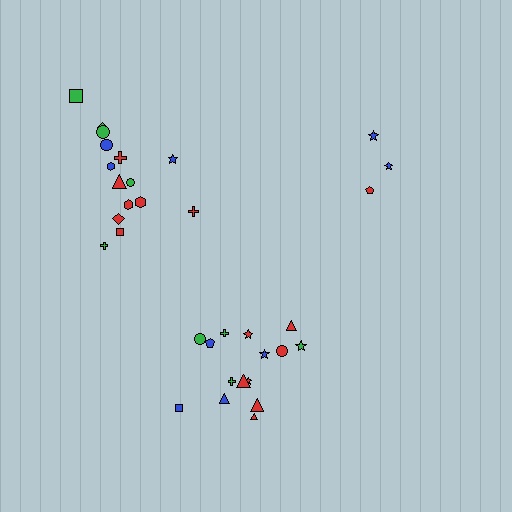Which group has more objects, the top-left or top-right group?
The top-left group.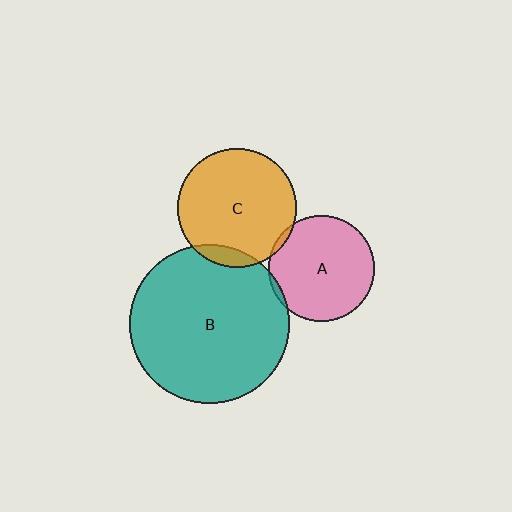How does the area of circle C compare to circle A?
Approximately 1.2 times.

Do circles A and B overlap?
Yes.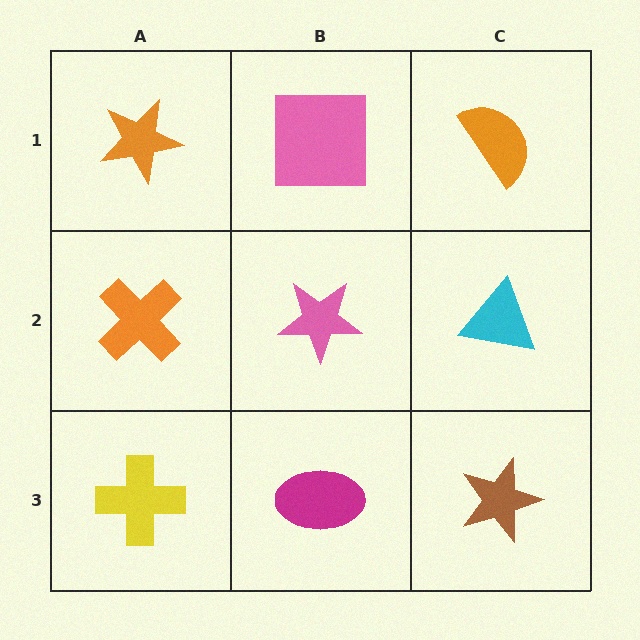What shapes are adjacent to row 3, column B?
A pink star (row 2, column B), a yellow cross (row 3, column A), a brown star (row 3, column C).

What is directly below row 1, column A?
An orange cross.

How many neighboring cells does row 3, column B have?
3.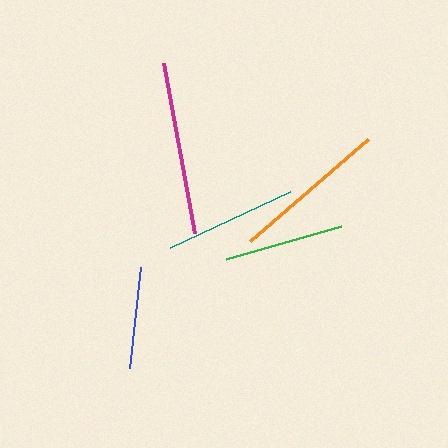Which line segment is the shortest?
The blue line is the shortest at approximately 102 pixels.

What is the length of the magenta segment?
The magenta segment is approximately 173 pixels long.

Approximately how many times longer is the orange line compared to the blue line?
The orange line is approximately 1.5 times the length of the blue line.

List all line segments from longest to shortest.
From longest to shortest: magenta, orange, teal, green, blue.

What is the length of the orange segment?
The orange segment is approximately 156 pixels long.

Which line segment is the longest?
The magenta line is the longest at approximately 173 pixels.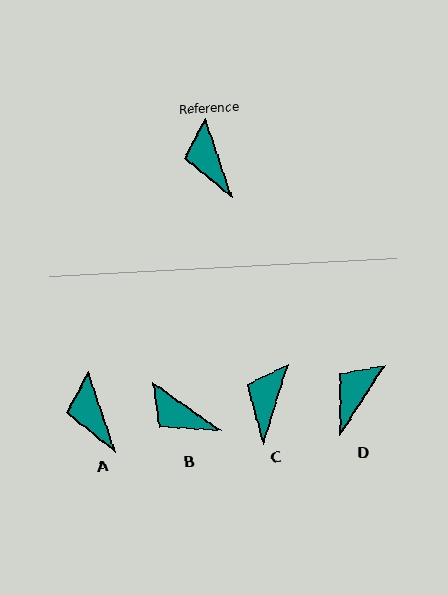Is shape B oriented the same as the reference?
No, it is off by about 36 degrees.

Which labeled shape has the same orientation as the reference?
A.